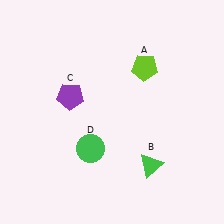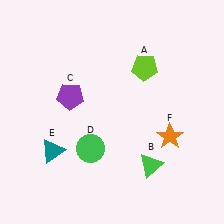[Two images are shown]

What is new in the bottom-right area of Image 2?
An orange star (F) was added in the bottom-right area of Image 2.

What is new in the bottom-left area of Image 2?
A teal triangle (E) was added in the bottom-left area of Image 2.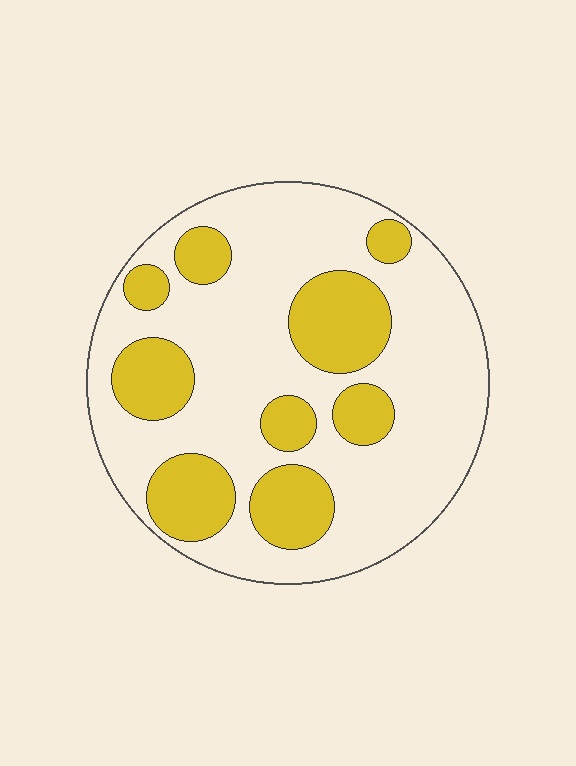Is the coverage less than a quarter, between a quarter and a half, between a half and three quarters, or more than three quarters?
Between a quarter and a half.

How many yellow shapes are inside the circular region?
9.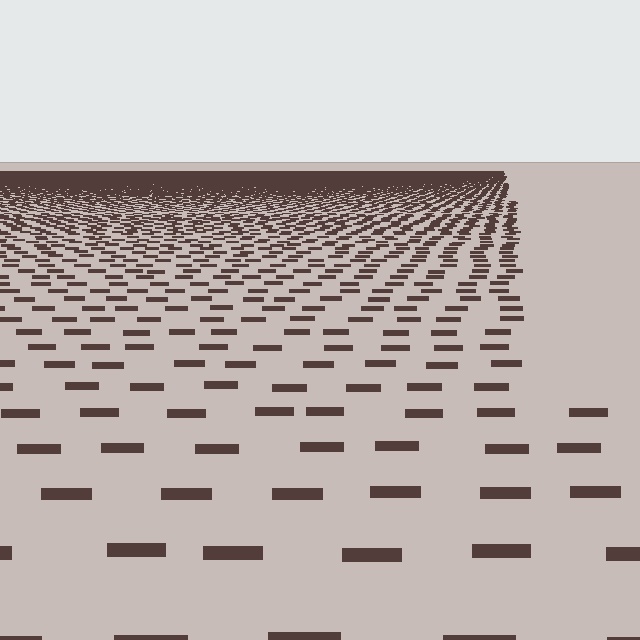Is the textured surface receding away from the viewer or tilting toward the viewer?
The surface is receding away from the viewer. Texture elements get smaller and denser toward the top.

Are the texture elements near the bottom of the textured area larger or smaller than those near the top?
Larger. Near the bottom, elements are closer to the viewer and appear at a bigger on-screen size.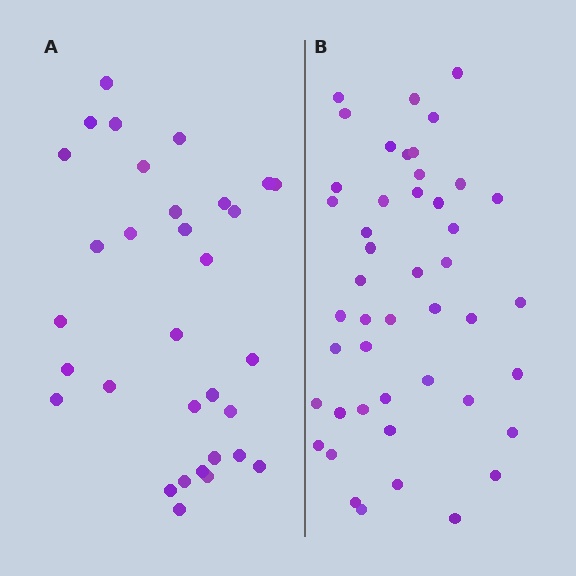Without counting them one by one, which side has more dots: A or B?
Region B (the right region) has more dots.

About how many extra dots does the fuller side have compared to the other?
Region B has approximately 15 more dots than region A.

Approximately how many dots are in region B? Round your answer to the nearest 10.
About 50 dots. (The exact count is 46, which rounds to 50.)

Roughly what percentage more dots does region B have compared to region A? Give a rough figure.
About 45% more.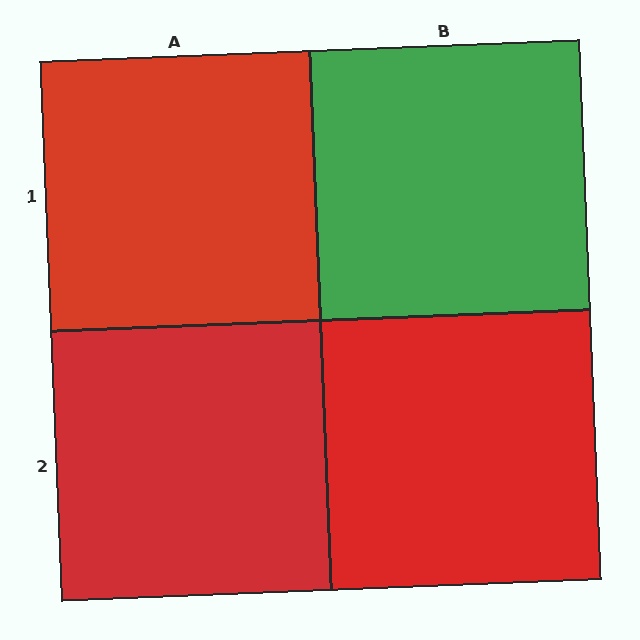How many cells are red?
3 cells are red.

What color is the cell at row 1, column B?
Green.